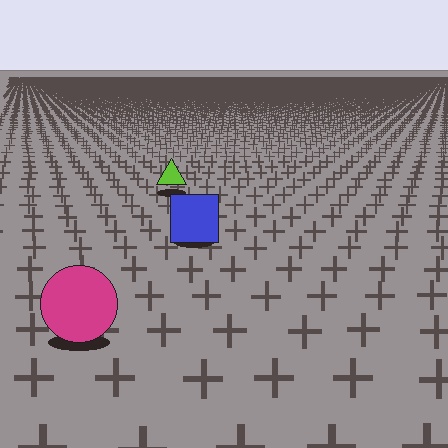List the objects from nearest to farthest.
From nearest to farthest: the magenta circle, the blue square, the lime triangle.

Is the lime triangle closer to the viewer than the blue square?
No. The blue square is closer — you can tell from the texture gradient: the ground texture is coarser near it.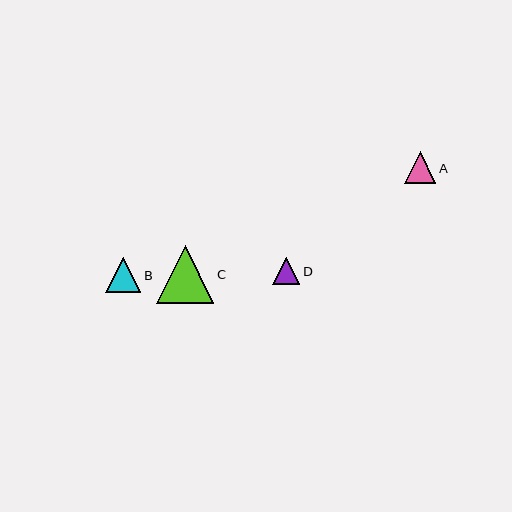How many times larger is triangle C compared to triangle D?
Triangle C is approximately 2.2 times the size of triangle D.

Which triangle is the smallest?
Triangle D is the smallest with a size of approximately 27 pixels.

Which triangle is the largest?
Triangle C is the largest with a size of approximately 57 pixels.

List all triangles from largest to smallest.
From largest to smallest: C, B, A, D.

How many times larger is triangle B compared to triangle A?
Triangle B is approximately 1.1 times the size of triangle A.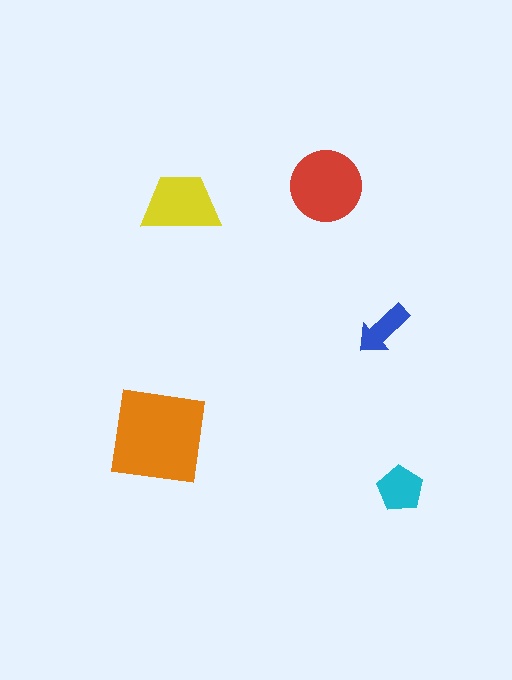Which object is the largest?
The orange square.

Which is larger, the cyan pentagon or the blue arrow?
The cyan pentagon.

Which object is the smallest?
The blue arrow.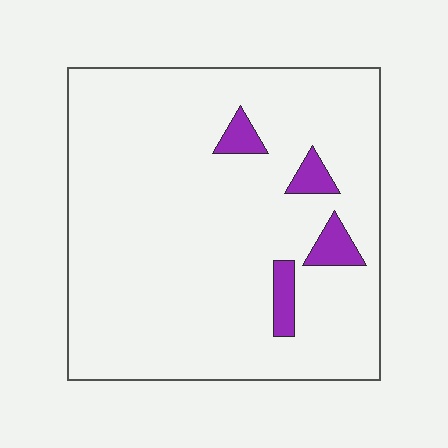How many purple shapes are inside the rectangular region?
4.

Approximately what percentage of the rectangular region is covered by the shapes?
Approximately 5%.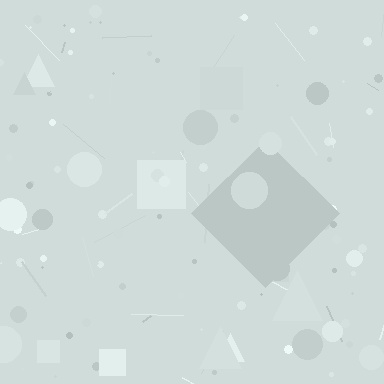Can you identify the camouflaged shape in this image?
The camouflaged shape is a diamond.